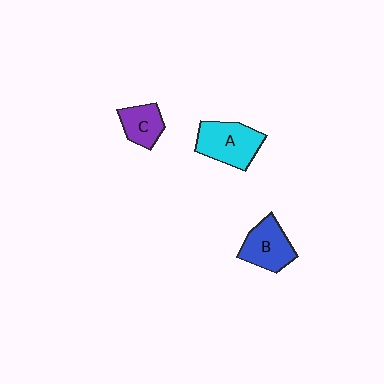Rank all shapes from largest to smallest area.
From largest to smallest: A (cyan), B (blue), C (purple).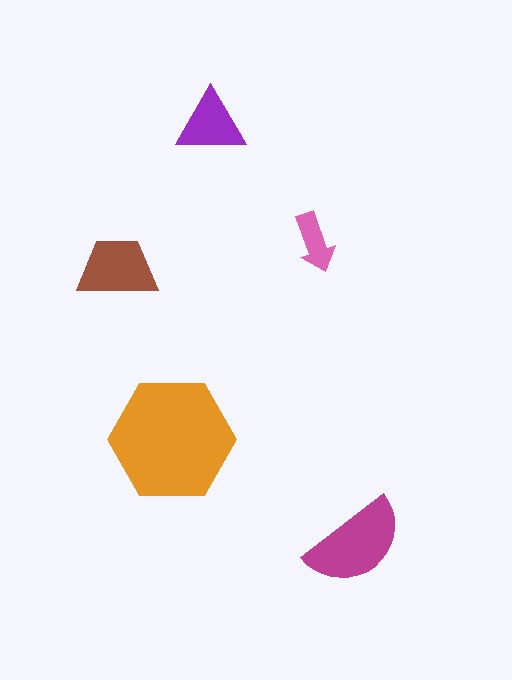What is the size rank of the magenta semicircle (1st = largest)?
2nd.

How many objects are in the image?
There are 5 objects in the image.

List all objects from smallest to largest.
The pink arrow, the purple triangle, the brown trapezoid, the magenta semicircle, the orange hexagon.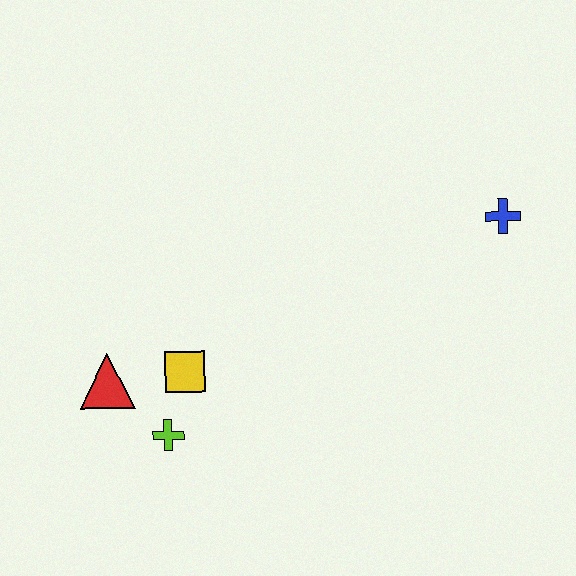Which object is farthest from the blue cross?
The red triangle is farthest from the blue cross.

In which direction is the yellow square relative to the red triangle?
The yellow square is to the right of the red triangle.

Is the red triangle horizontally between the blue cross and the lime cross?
No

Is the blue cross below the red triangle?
No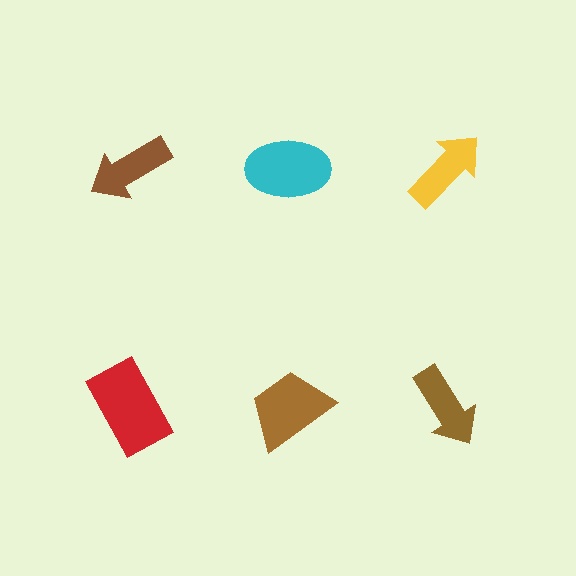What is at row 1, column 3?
A yellow arrow.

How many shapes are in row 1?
3 shapes.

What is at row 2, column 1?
A red rectangle.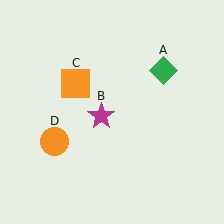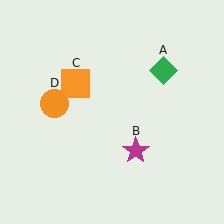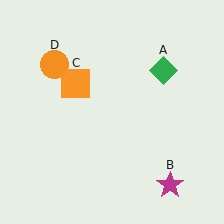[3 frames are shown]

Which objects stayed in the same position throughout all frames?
Green diamond (object A) and orange square (object C) remained stationary.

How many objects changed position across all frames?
2 objects changed position: magenta star (object B), orange circle (object D).